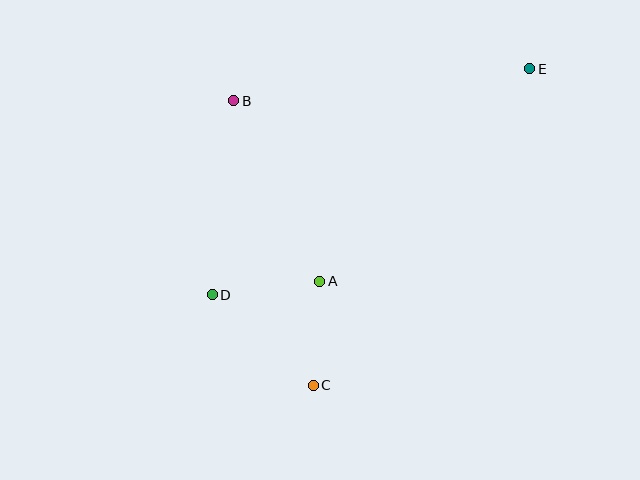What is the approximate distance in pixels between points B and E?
The distance between B and E is approximately 298 pixels.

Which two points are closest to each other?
Points A and C are closest to each other.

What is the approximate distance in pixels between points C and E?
The distance between C and E is approximately 383 pixels.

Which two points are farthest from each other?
Points D and E are farthest from each other.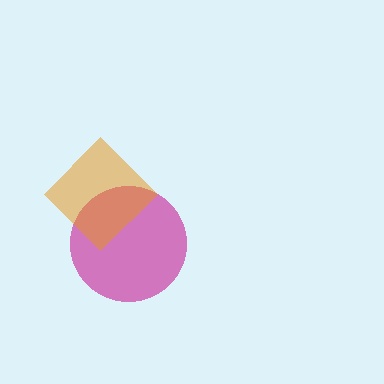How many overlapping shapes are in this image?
There are 2 overlapping shapes in the image.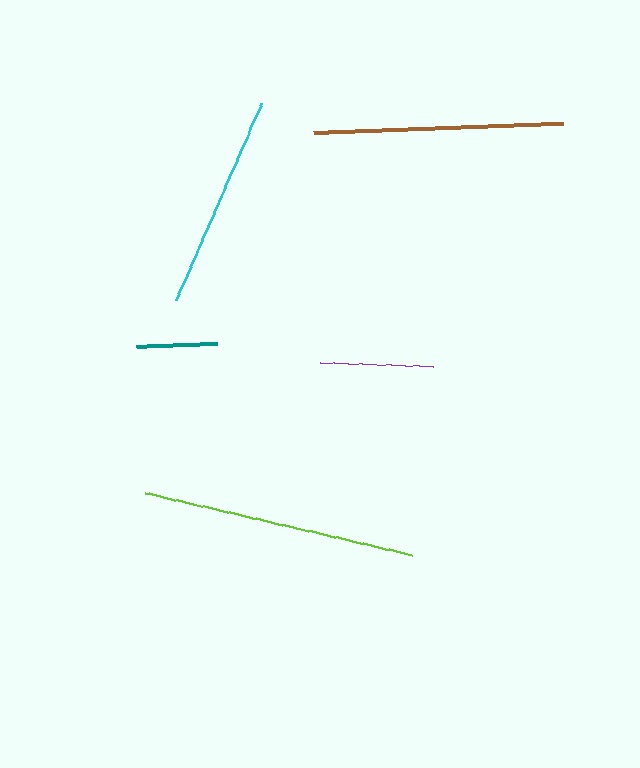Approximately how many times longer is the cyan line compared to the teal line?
The cyan line is approximately 2.7 times the length of the teal line.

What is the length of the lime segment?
The lime segment is approximately 274 pixels long.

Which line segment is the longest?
The lime line is the longest at approximately 274 pixels.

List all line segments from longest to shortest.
From longest to shortest: lime, brown, cyan, purple, teal.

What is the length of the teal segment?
The teal segment is approximately 81 pixels long.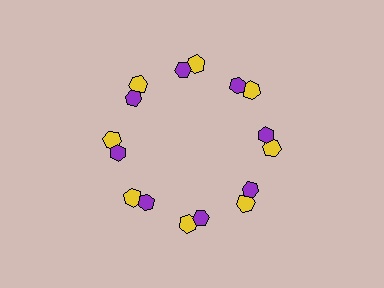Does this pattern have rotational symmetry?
Yes, this pattern has 8-fold rotational symmetry. It looks the same after rotating 45 degrees around the center.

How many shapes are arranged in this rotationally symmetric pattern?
There are 16 shapes, arranged in 8 groups of 2.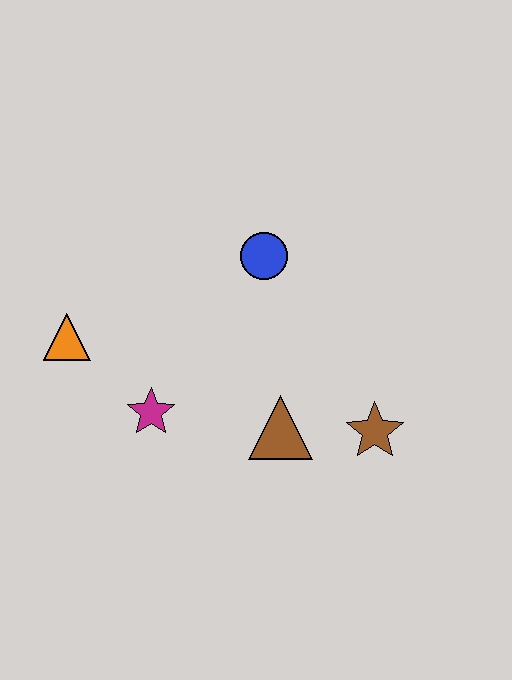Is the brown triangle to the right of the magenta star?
Yes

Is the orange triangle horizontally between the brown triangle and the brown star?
No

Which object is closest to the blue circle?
The brown triangle is closest to the blue circle.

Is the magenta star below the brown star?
No